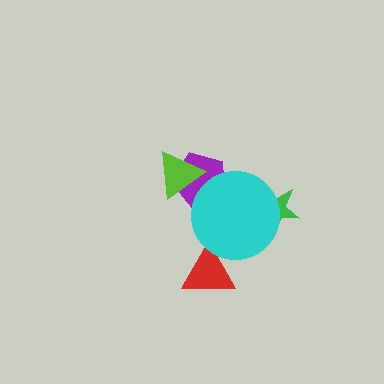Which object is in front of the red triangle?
The cyan circle is in front of the red triangle.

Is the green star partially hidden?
Yes, it is partially covered by another shape.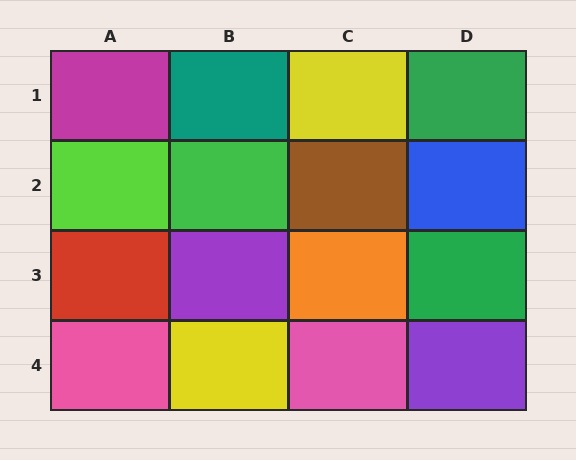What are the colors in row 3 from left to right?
Red, purple, orange, green.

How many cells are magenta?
1 cell is magenta.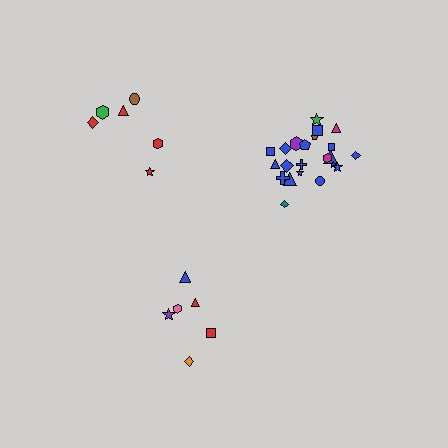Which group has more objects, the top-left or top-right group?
The top-right group.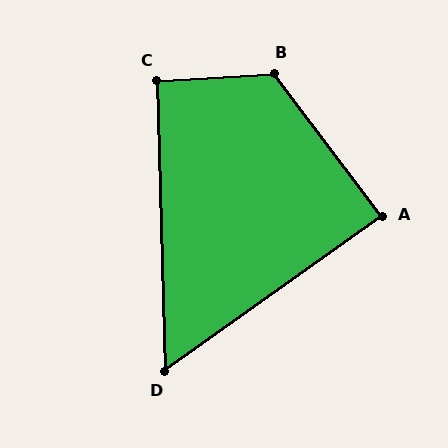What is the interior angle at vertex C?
Approximately 92 degrees (approximately right).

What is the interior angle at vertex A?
Approximately 88 degrees (approximately right).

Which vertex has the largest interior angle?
B, at approximately 124 degrees.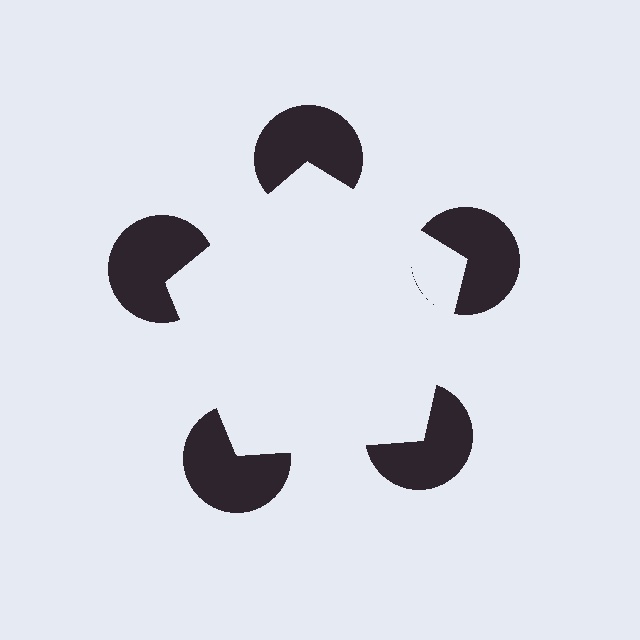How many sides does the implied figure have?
5 sides.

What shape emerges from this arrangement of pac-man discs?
An illusory pentagon — its edges are inferred from the aligned wedge cuts in the pac-man discs, not physically drawn.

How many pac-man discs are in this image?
There are 5 — one at each vertex of the illusory pentagon.